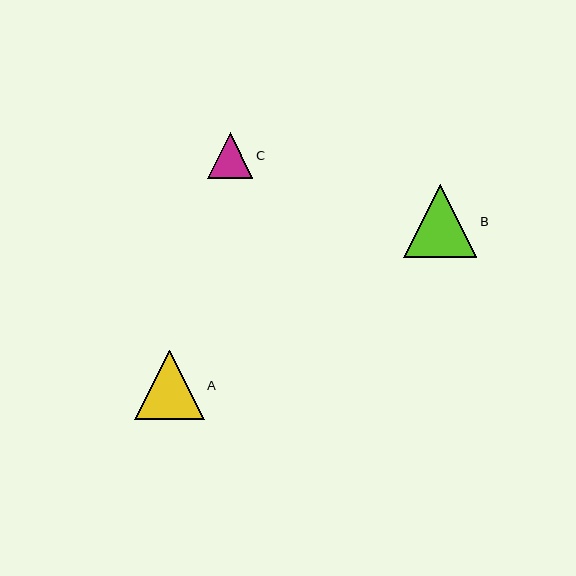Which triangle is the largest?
Triangle B is the largest with a size of approximately 73 pixels.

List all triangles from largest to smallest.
From largest to smallest: B, A, C.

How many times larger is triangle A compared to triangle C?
Triangle A is approximately 1.5 times the size of triangle C.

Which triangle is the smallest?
Triangle C is the smallest with a size of approximately 46 pixels.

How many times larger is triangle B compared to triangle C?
Triangle B is approximately 1.6 times the size of triangle C.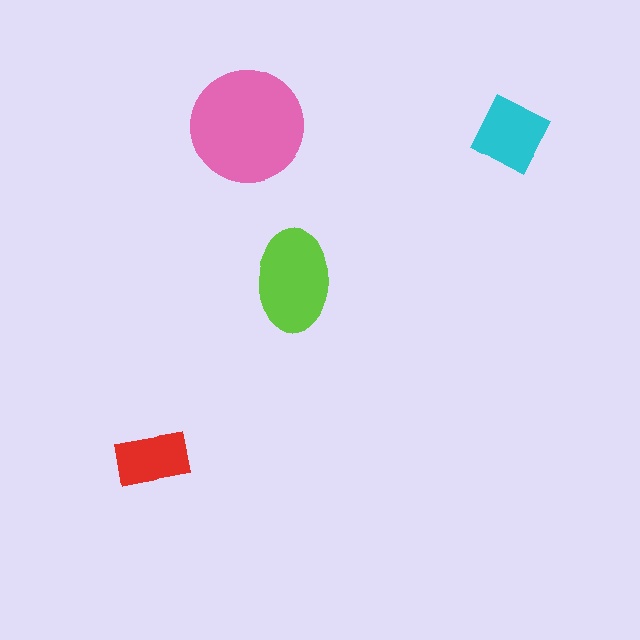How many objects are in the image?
There are 4 objects in the image.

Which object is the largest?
The pink circle.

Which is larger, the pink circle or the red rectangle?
The pink circle.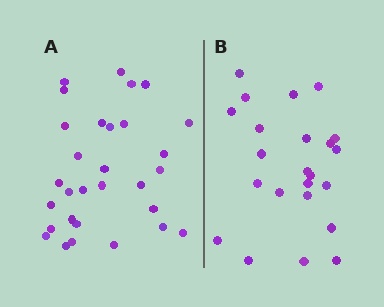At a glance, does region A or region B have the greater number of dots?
Region A (the left region) has more dots.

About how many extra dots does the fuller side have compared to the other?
Region A has roughly 8 or so more dots than region B.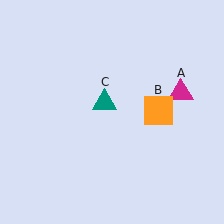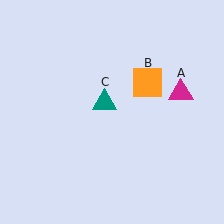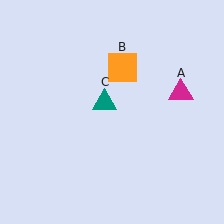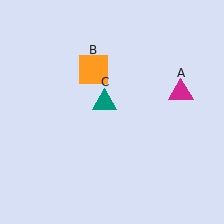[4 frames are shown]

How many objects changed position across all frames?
1 object changed position: orange square (object B).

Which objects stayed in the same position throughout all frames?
Magenta triangle (object A) and teal triangle (object C) remained stationary.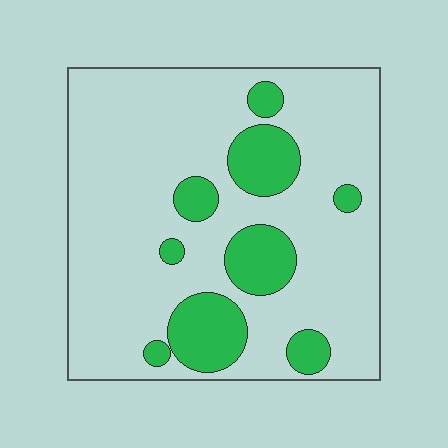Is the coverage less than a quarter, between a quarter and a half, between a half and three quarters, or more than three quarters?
Less than a quarter.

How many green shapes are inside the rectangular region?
9.